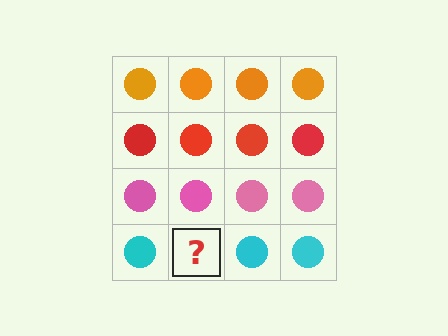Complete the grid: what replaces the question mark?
The question mark should be replaced with a cyan circle.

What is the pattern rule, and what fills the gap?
The rule is that each row has a consistent color. The gap should be filled with a cyan circle.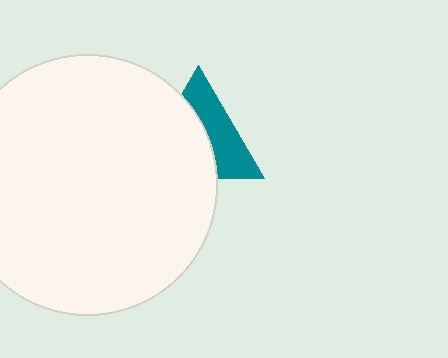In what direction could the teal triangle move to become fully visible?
The teal triangle could move right. That would shift it out from behind the white circle entirely.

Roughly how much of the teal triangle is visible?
About half of it is visible (roughly 45%).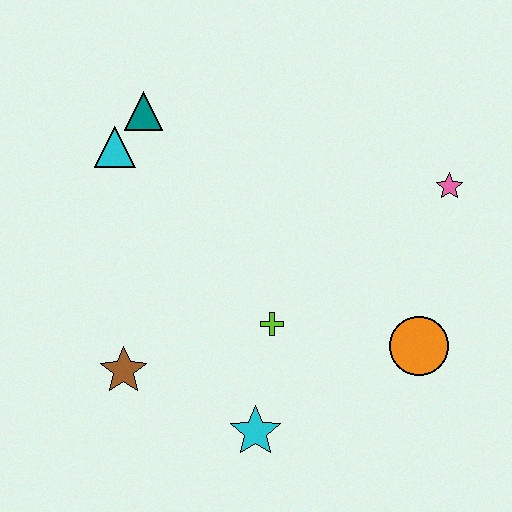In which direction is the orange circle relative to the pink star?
The orange circle is below the pink star.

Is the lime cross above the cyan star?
Yes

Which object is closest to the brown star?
The cyan star is closest to the brown star.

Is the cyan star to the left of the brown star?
No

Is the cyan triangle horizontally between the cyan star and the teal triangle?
No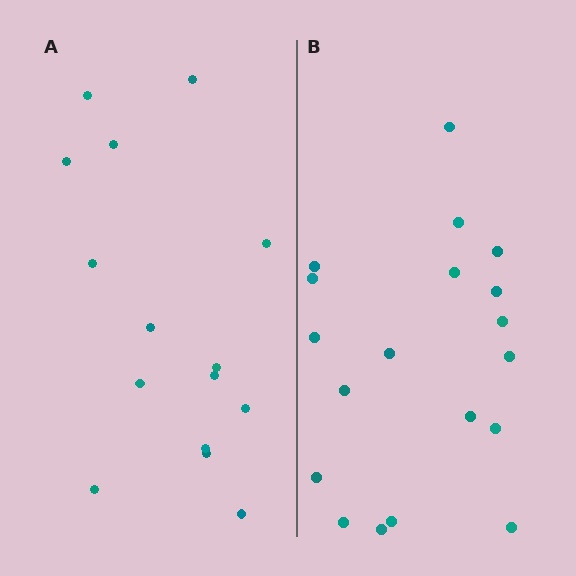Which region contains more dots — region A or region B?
Region B (the right region) has more dots.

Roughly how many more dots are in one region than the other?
Region B has about 4 more dots than region A.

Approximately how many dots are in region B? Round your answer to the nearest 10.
About 20 dots. (The exact count is 19, which rounds to 20.)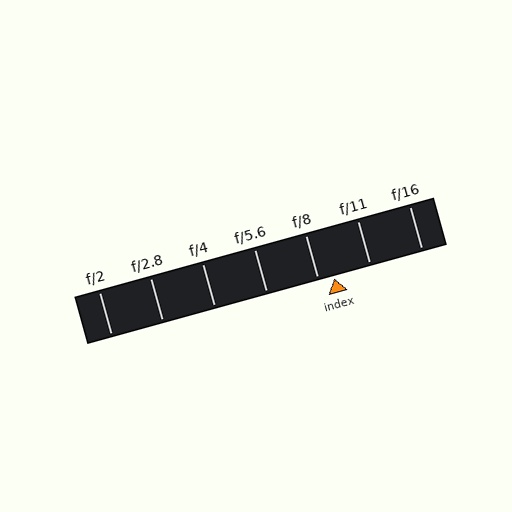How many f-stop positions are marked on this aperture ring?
There are 7 f-stop positions marked.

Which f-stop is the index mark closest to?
The index mark is closest to f/8.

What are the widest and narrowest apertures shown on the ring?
The widest aperture shown is f/2 and the narrowest is f/16.